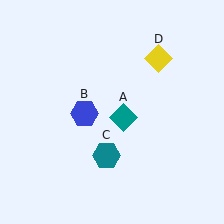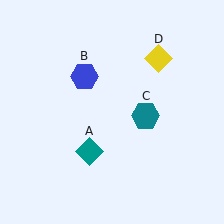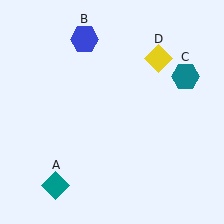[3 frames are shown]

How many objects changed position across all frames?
3 objects changed position: teal diamond (object A), blue hexagon (object B), teal hexagon (object C).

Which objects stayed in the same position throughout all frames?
Yellow diamond (object D) remained stationary.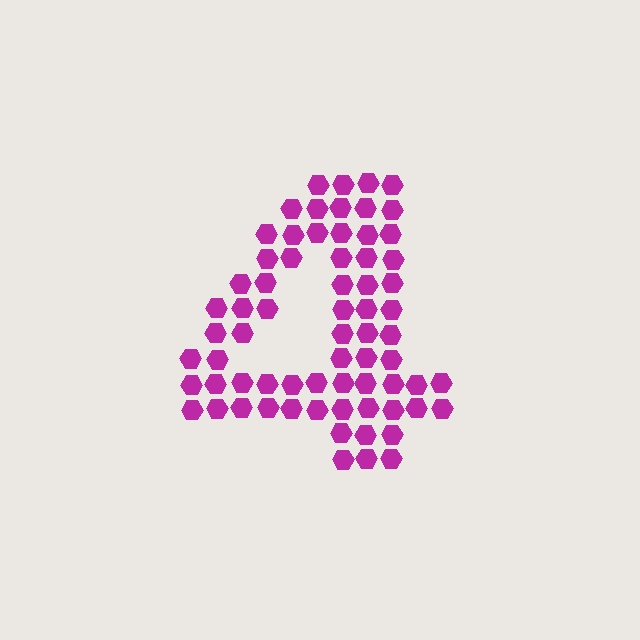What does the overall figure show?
The overall figure shows the digit 4.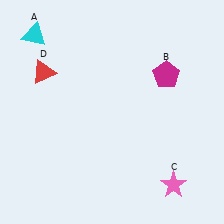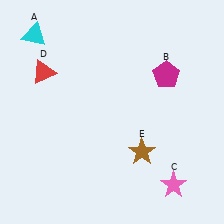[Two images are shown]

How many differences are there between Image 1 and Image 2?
There is 1 difference between the two images.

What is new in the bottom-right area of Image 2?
A brown star (E) was added in the bottom-right area of Image 2.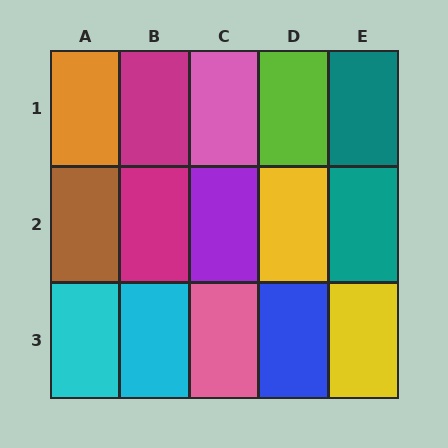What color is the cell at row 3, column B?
Cyan.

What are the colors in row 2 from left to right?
Brown, magenta, purple, yellow, teal.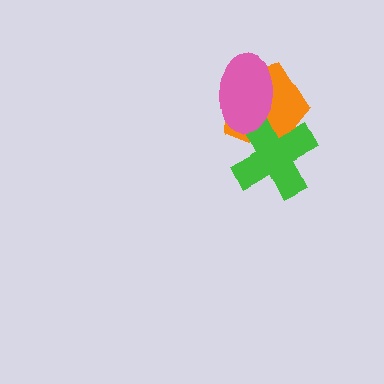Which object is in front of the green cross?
The pink ellipse is in front of the green cross.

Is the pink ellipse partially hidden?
No, no other shape covers it.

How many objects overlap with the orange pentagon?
2 objects overlap with the orange pentagon.